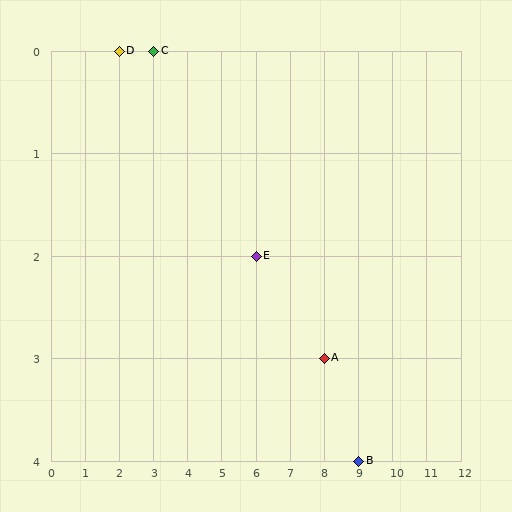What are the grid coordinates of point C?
Point C is at grid coordinates (3, 0).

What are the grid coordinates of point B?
Point B is at grid coordinates (9, 4).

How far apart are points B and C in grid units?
Points B and C are 6 columns and 4 rows apart (about 7.2 grid units diagonally).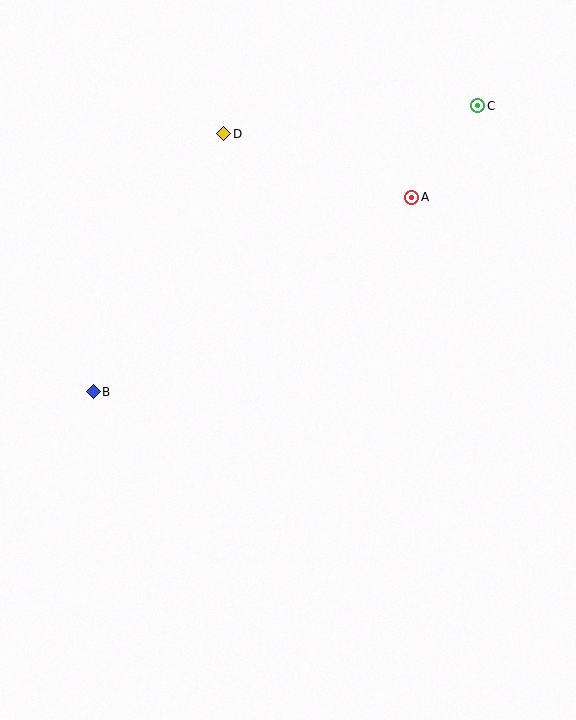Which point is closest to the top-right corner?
Point C is closest to the top-right corner.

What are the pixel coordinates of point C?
Point C is at (478, 106).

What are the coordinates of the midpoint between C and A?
The midpoint between C and A is at (445, 152).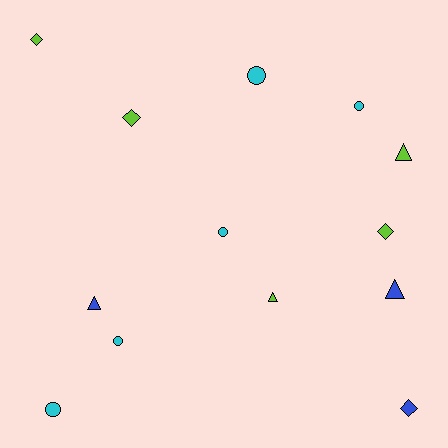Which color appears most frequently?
Cyan, with 5 objects.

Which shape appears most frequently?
Circle, with 5 objects.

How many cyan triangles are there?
There are no cyan triangles.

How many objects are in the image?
There are 13 objects.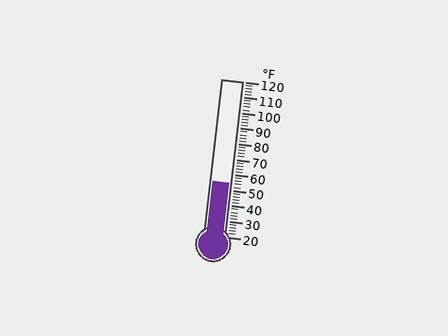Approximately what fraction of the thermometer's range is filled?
The thermometer is filled to approximately 35% of its range.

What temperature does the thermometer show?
The thermometer shows approximately 54°F.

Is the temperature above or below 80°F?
The temperature is below 80°F.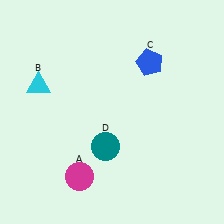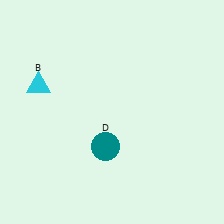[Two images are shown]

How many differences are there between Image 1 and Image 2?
There are 2 differences between the two images.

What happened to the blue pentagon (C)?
The blue pentagon (C) was removed in Image 2. It was in the top-right area of Image 1.